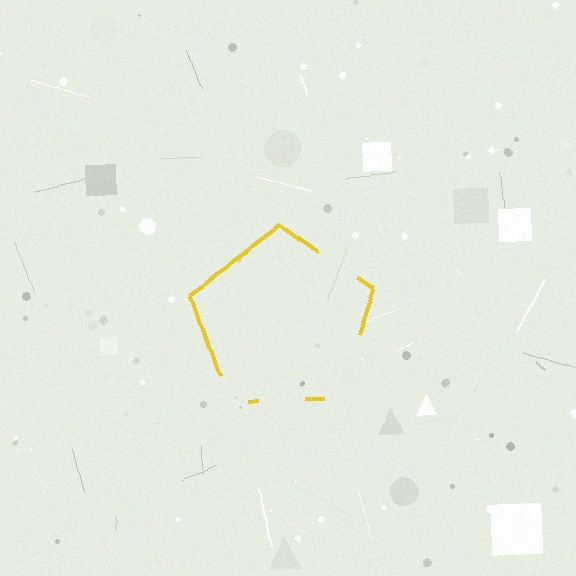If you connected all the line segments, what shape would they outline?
They would outline a pentagon.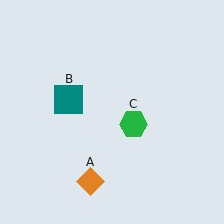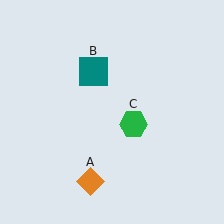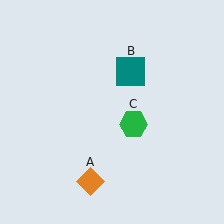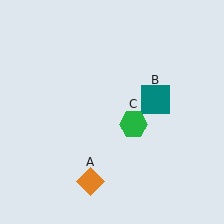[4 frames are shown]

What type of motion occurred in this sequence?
The teal square (object B) rotated clockwise around the center of the scene.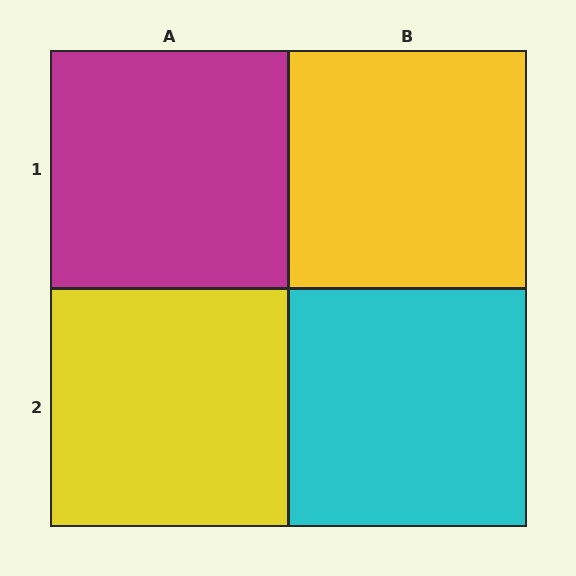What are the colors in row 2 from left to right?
Yellow, cyan.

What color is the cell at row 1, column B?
Yellow.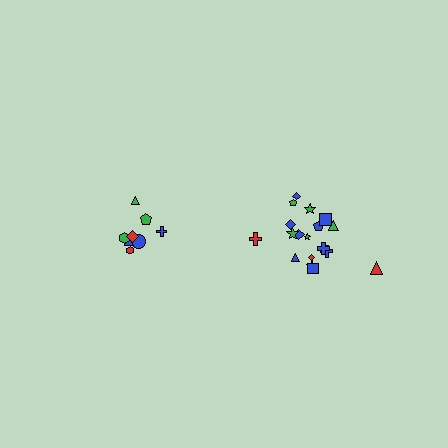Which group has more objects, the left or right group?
The right group.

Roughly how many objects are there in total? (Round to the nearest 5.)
Roughly 25 objects in total.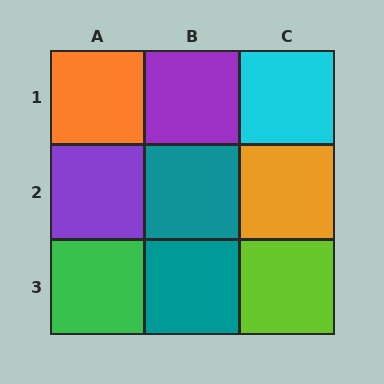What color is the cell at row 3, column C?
Lime.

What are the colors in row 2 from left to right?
Purple, teal, orange.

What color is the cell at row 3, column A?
Green.